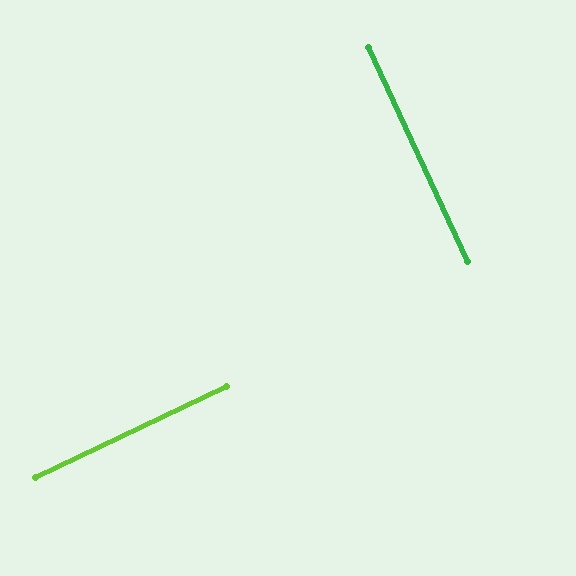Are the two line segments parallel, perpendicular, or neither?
Perpendicular — they meet at approximately 89°.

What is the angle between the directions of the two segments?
Approximately 89 degrees.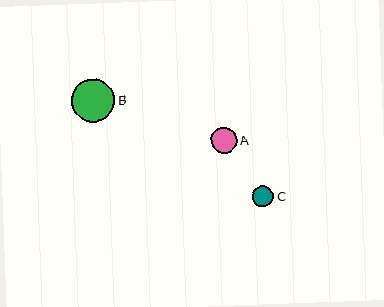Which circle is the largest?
Circle B is the largest with a size of approximately 43 pixels.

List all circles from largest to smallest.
From largest to smallest: B, A, C.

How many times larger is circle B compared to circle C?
Circle B is approximately 2.0 times the size of circle C.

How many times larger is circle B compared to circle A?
Circle B is approximately 1.7 times the size of circle A.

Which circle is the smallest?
Circle C is the smallest with a size of approximately 22 pixels.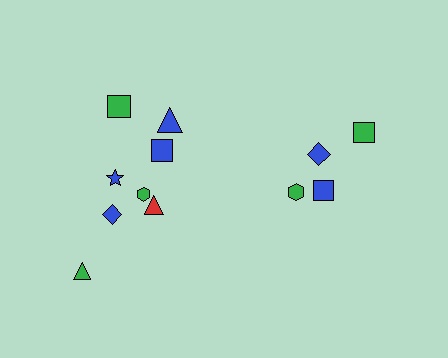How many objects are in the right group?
There are 4 objects.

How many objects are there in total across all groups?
There are 12 objects.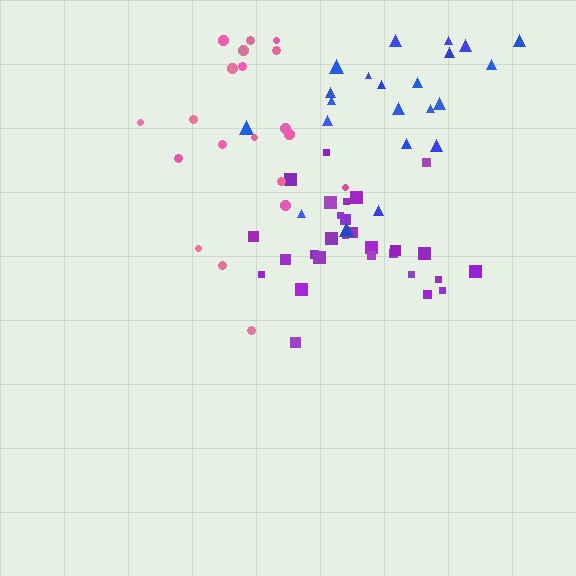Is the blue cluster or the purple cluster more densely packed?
Purple.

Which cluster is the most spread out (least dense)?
Pink.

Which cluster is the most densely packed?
Purple.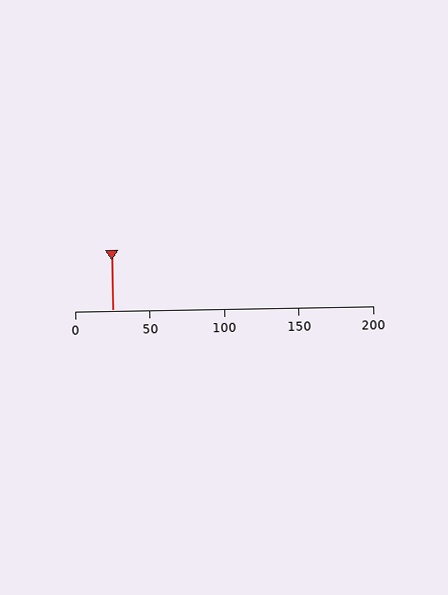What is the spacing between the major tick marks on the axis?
The major ticks are spaced 50 apart.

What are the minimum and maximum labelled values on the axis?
The axis runs from 0 to 200.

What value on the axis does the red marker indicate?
The marker indicates approximately 25.